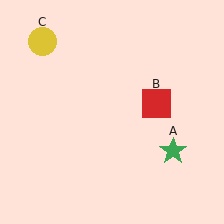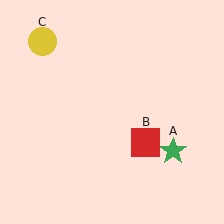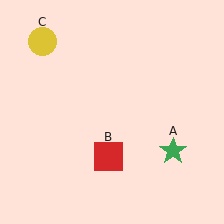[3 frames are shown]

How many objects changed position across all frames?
1 object changed position: red square (object B).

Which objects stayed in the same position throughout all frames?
Green star (object A) and yellow circle (object C) remained stationary.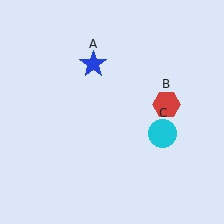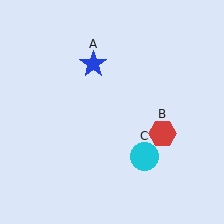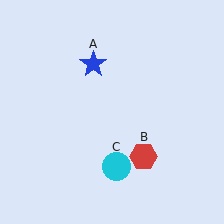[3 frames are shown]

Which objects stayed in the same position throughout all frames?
Blue star (object A) remained stationary.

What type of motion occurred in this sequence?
The red hexagon (object B), cyan circle (object C) rotated clockwise around the center of the scene.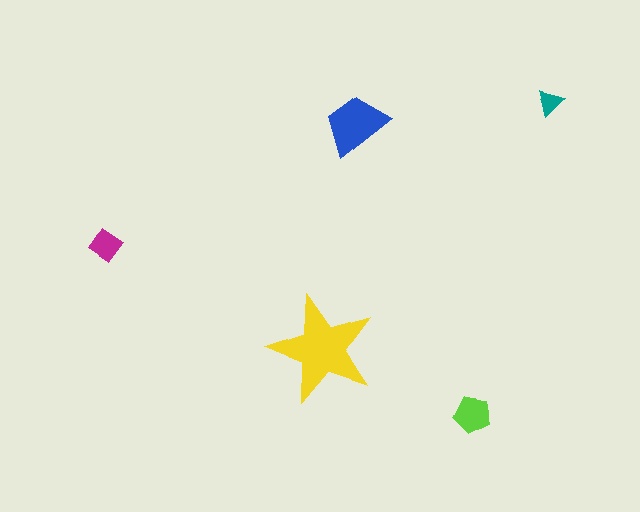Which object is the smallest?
The teal triangle.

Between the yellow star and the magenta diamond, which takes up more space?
The yellow star.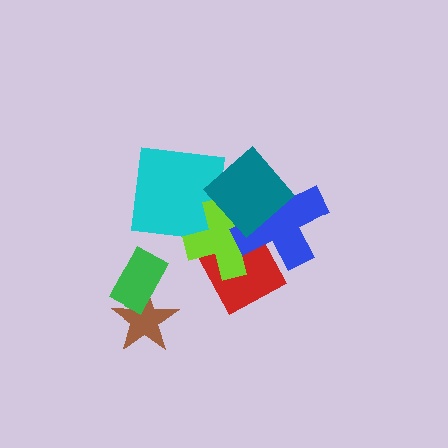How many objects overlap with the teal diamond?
3 objects overlap with the teal diamond.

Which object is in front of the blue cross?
The teal diamond is in front of the blue cross.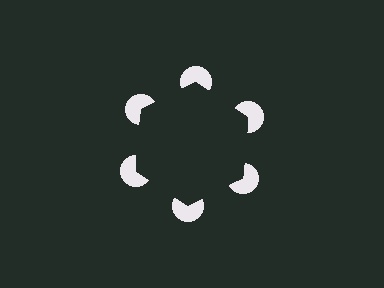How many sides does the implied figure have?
6 sides.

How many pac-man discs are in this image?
There are 6 — one at each vertex of the illusory hexagon.